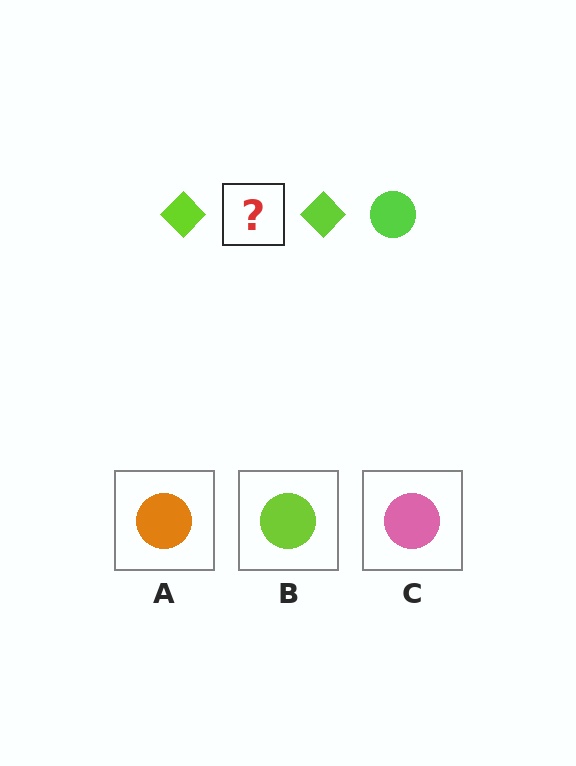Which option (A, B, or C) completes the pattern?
B.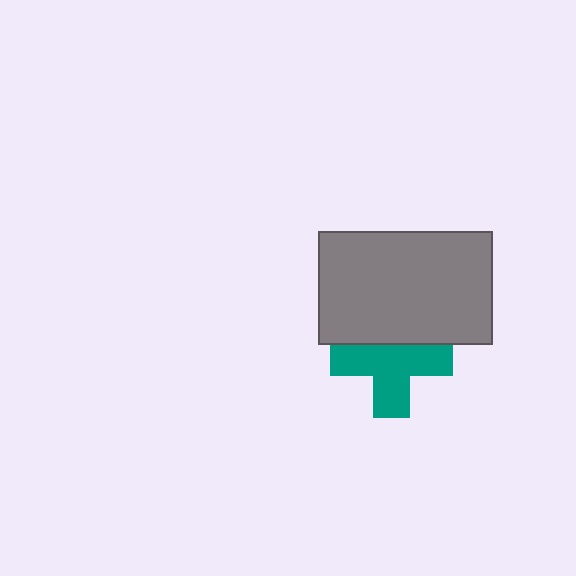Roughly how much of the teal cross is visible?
Most of it is visible (roughly 69%).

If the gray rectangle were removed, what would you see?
You would see the complete teal cross.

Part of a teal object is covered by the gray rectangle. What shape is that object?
It is a cross.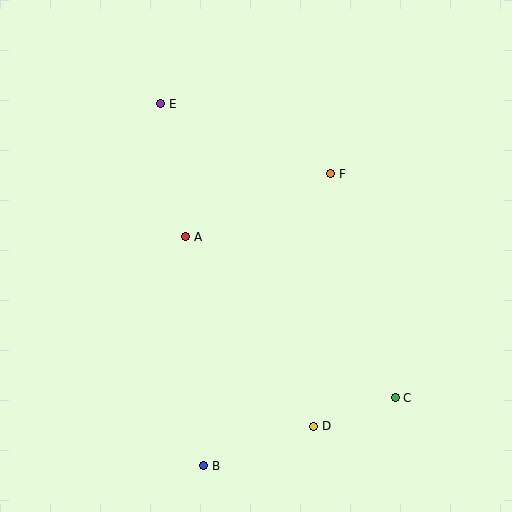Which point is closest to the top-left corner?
Point E is closest to the top-left corner.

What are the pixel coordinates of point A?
Point A is at (186, 237).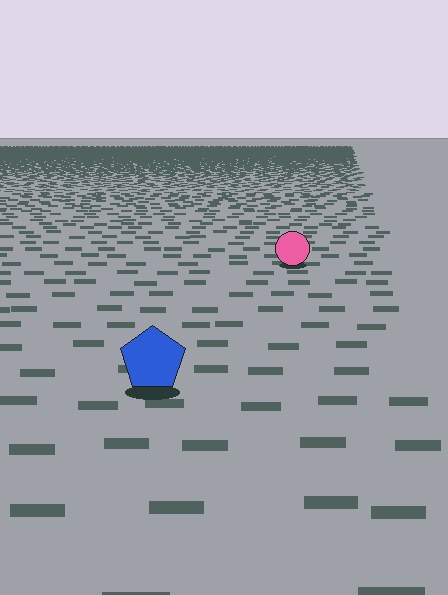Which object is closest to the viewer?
The blue pentagon is closest. The texture marks near it are larger and more spread out.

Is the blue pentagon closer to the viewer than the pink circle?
Yes. The blue pentagon is closer — you can tell from the texture gradient: the ground texture is coarser near it.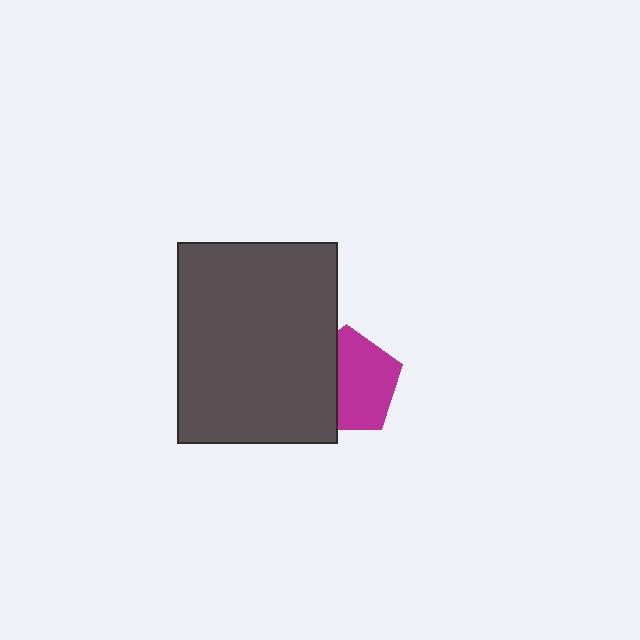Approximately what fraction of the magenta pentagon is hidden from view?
Roughly 38% of the magenta pentagon is hidden behind the dark gray rectangle.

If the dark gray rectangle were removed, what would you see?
You would see the complete magenta pentagon.